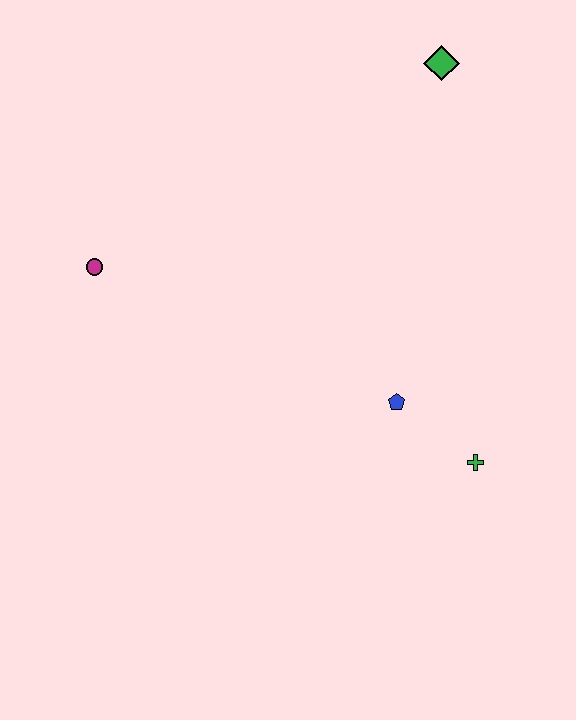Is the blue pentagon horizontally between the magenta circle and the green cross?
Yes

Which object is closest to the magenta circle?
The blue pentagon is closest to the magenta circle.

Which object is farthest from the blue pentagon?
The green diamond is farthest from the blue pentagon.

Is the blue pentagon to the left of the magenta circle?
No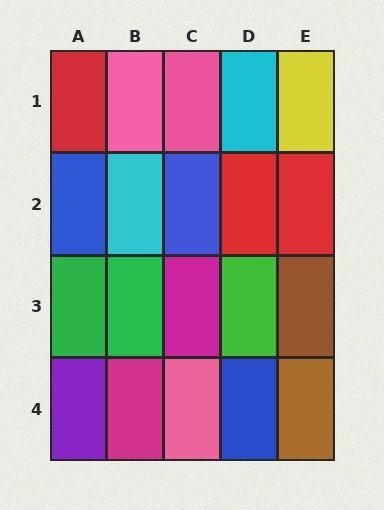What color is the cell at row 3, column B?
Green.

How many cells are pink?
3 cells are pink.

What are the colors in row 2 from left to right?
Blue, cyan, blue, red, red.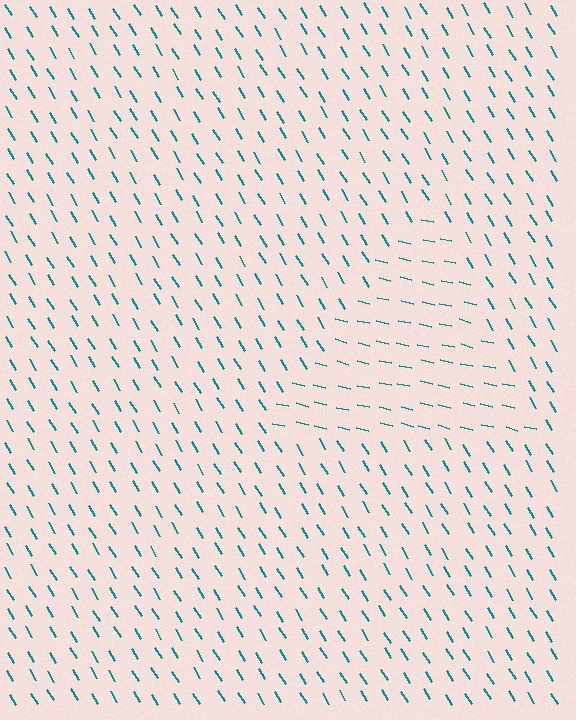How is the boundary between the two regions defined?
The boundary is defined purely by a change in line orientation (approximately 45 degrees difference). All lines are the same color and thickness.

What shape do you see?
I see a triangle.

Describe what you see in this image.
The image is filled with small teal line segments. A triangle region in the image has lines oriented differently from the surrounding lines, creating a visible texture boundary.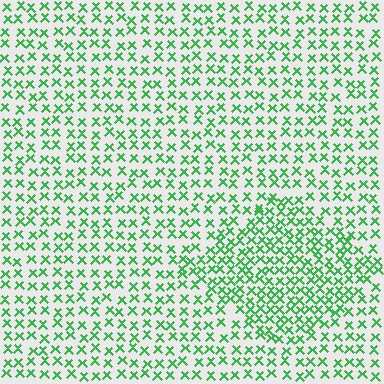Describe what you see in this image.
The image contains small green elements arranged at two different densities. A diamond-shaped region is visible where the elements are more densely packed than the surrounding area.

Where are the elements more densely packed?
The elements are more densely packed inside the diamond boundary.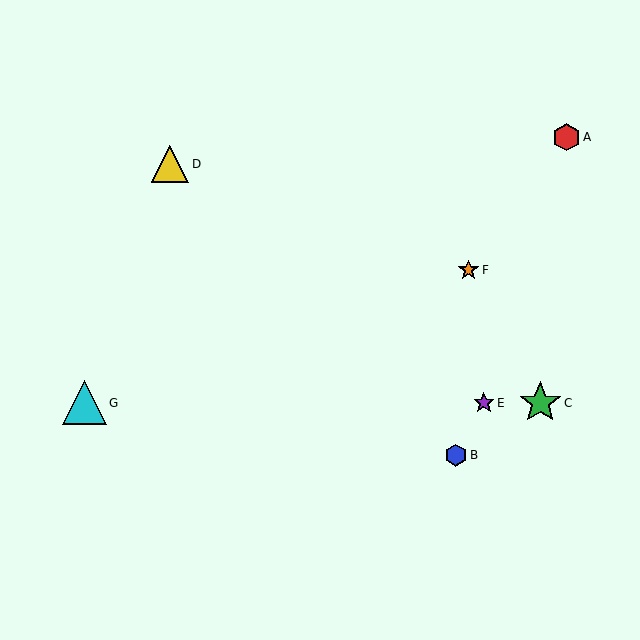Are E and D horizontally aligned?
No, E is at y≈403 and D is at y≈164.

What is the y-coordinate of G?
Object G is at y≈403.